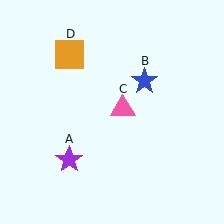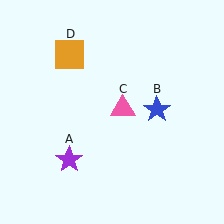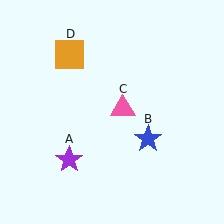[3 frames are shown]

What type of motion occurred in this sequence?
The blue star (object B) rotated clockwise around the center of the scene.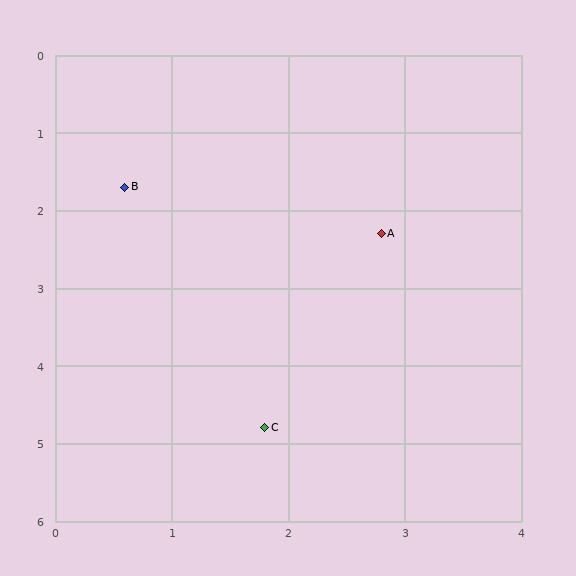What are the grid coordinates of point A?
Point A is at approximately (2.8, 2.3).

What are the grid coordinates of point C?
Point C is at approximately (1.8, 4.8).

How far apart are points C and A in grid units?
Points C and A are about 2.7 grid units apart.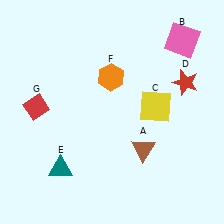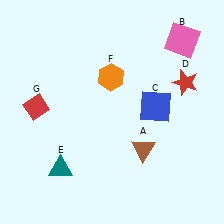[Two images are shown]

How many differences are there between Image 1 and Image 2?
There is 1 difference between the two images.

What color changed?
The square (C) changed from yellow in Image 1 to blue in Image 2.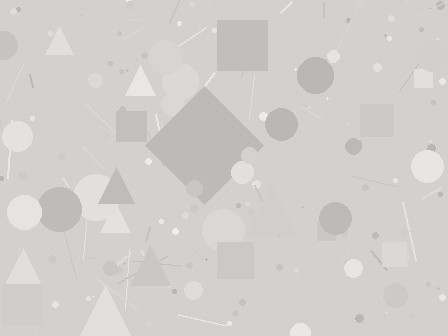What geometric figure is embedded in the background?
A diamond is embedded in the background.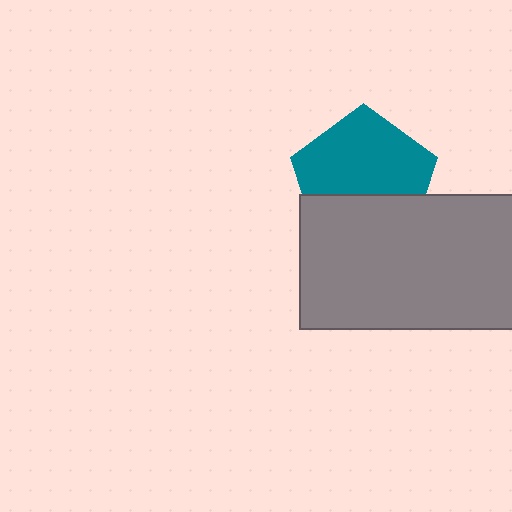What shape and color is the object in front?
The object in front is a gray rectangle.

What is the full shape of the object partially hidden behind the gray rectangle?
The partially hidden object is a teal pentagon.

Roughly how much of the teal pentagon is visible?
About half of it is visible (roughly 62%).